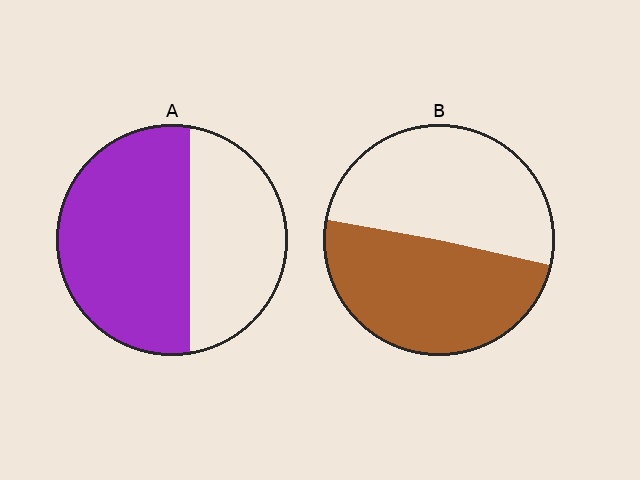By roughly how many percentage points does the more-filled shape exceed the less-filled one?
By roughly 10 percentage points (A over B).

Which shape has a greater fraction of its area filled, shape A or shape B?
Shape A.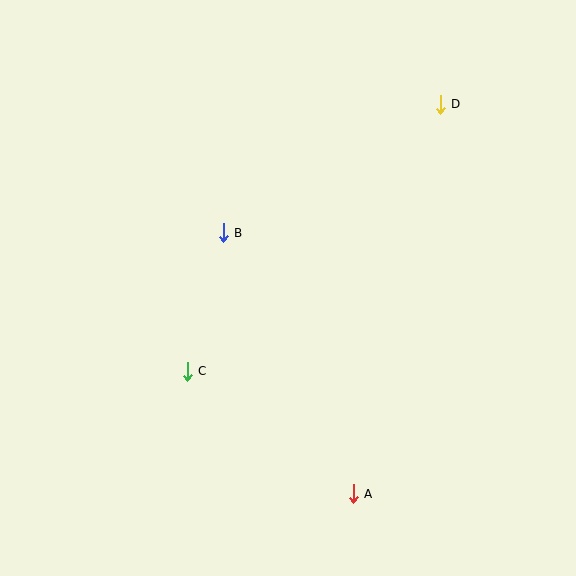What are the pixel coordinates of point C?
Point C is at (187, 371).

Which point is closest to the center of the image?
Point B at (223, 233) is closest to the center.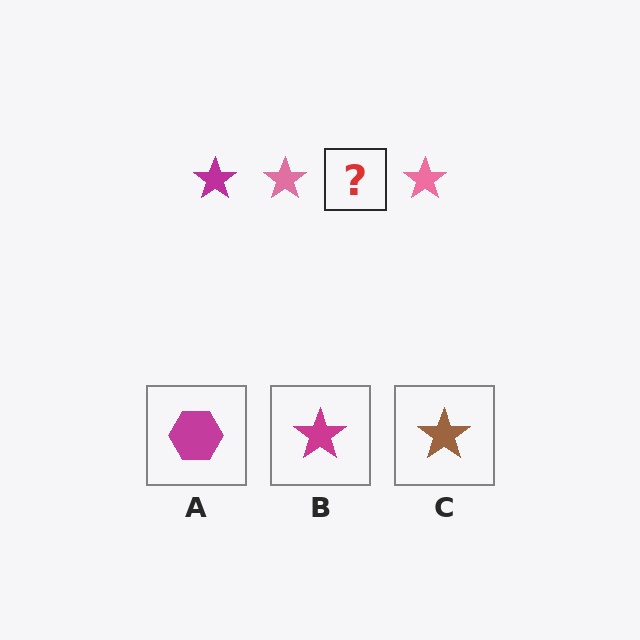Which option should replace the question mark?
Option B.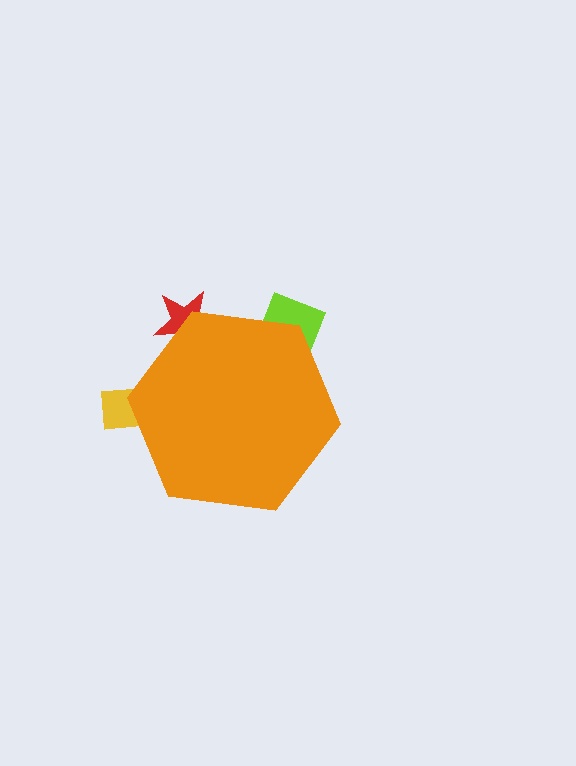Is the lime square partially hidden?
Yes, the lime square is partially hidden behind the orange hexagon.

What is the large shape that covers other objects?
An orange hexagon.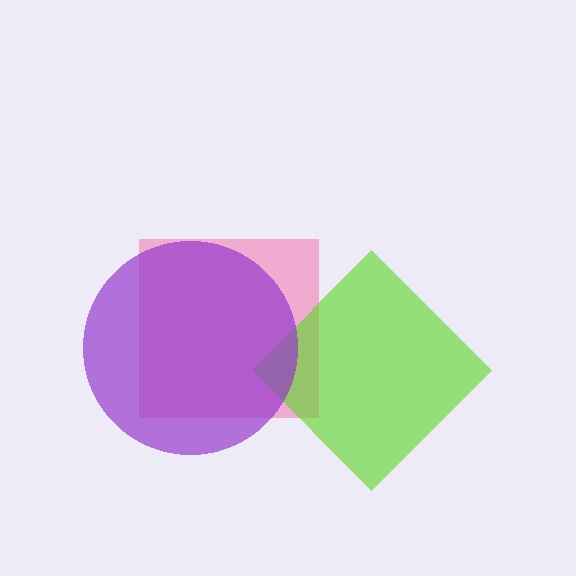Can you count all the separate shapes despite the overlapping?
Yes, there are 3 separate shapes.